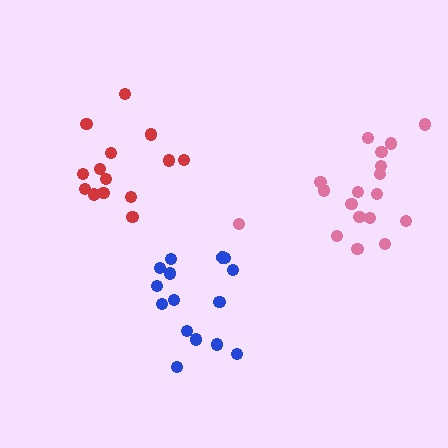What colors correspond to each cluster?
The clusters are colored: blue, red, pink.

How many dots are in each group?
Group 1: 15 dots, Group 2: 14 dots, Group 3: 18 dots (47 total).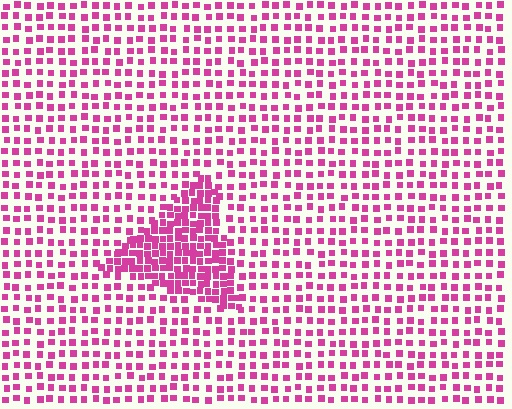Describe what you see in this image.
The image contains small magenta elements arranged at two different densities. A triangle-shaped region is visible where the elements are more densely packed than the surrounding area.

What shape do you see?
I see a triangle.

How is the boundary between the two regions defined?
The boundary is defined by a change in element density (approximately 2.2x ratio). All elements are the same color, size, and shape.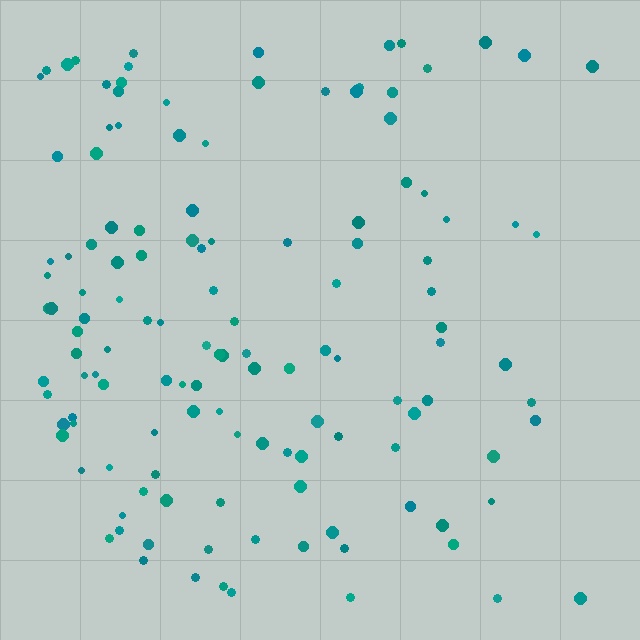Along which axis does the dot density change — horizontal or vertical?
Horizontal.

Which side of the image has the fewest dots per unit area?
The right.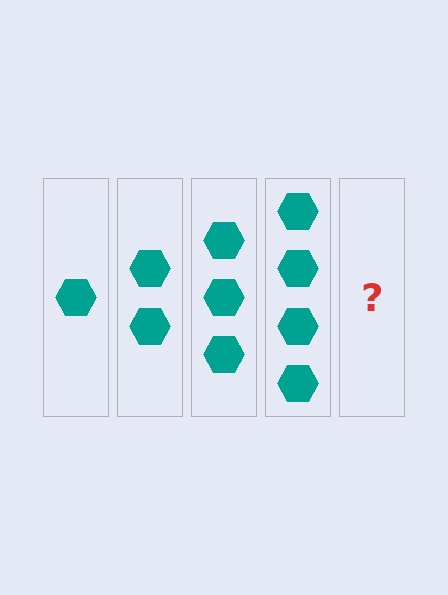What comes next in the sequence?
The next element should be 5 hexagons.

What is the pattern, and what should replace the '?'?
The pattern is that each step adds one more hexagon. The '?' should be 5 hexagons.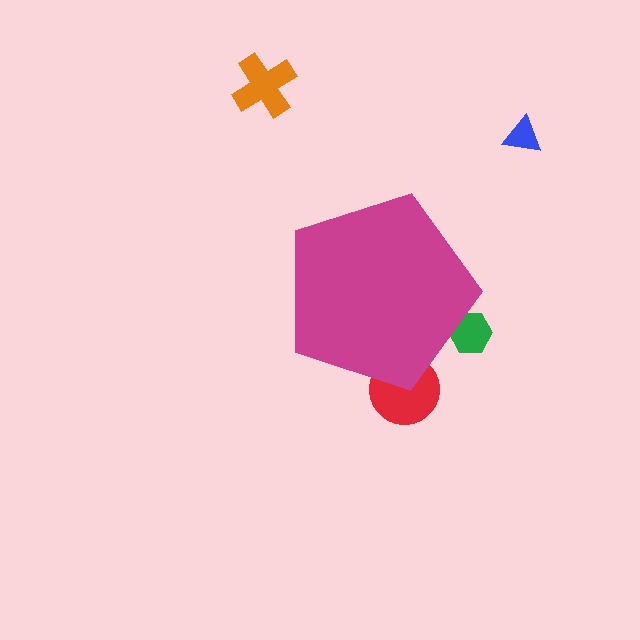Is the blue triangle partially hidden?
No, the blue triangle is fully visible.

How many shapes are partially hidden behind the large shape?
2 shapes are partially hidden.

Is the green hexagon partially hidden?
Yes, the green hexagon is partially hidden behind the magenta pentagon.